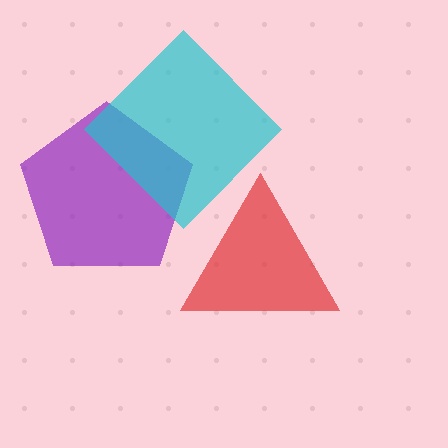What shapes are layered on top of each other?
The layered shapes are: a purple pentagon, a cyan diamond, a red triangle.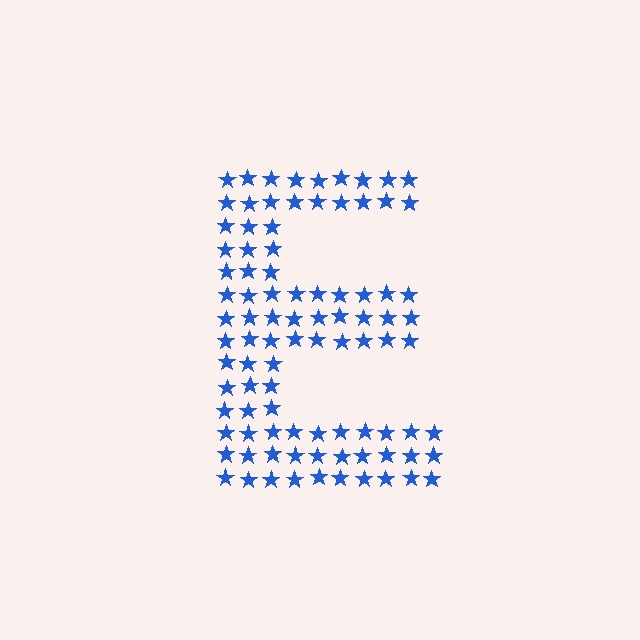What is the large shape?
The large shape is the letter E.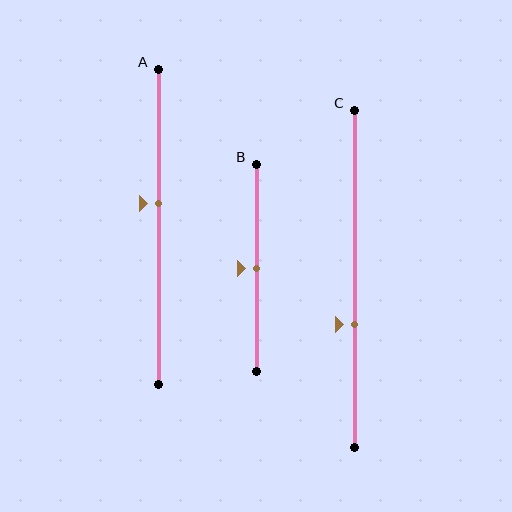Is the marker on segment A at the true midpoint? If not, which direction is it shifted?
No, the marker on segment A is shifted upward by about 7% of the segment length.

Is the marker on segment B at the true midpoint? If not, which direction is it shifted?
Yes, the marker on segment B is at the true midpoint.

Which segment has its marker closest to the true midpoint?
Segment B has its marker closest to the true midpoint.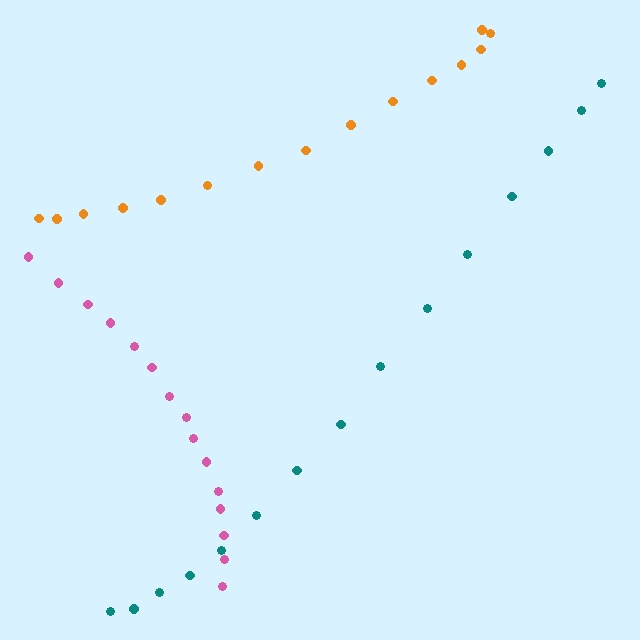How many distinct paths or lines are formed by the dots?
There are 3 distinct paths.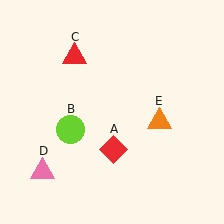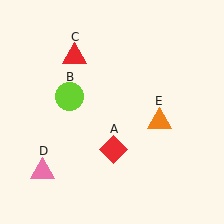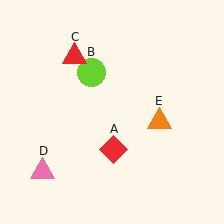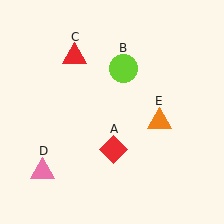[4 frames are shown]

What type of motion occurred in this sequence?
The lime circle (object B) rotated clockwise around the center of the scene.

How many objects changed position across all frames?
1 object changed position: lime circle (object B).